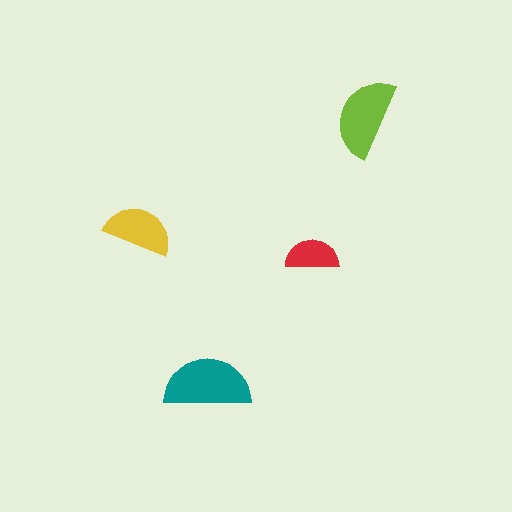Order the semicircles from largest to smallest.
the teal one, the lime one, the yellow one, the red one.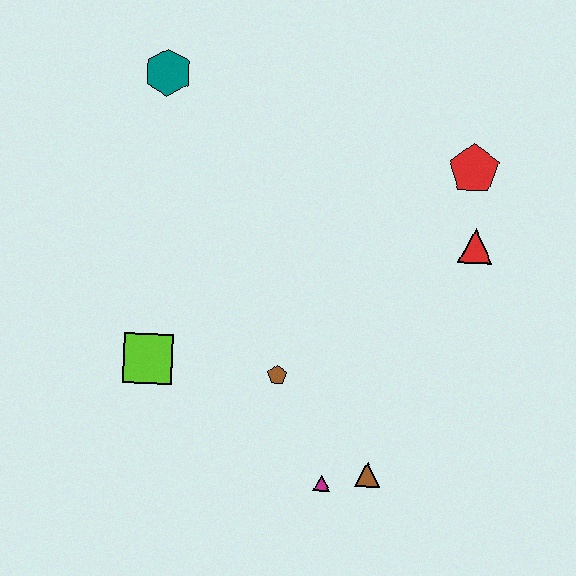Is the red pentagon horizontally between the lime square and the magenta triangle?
No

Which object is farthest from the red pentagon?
The lime square is farthest from the red pentagon.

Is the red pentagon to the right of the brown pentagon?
Yes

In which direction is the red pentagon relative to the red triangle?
The red pentagon is above the red triangle.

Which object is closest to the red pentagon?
The red triangle is closest to the red pentagon.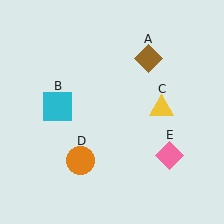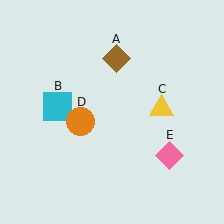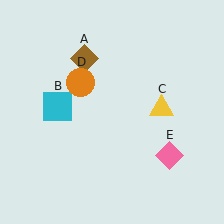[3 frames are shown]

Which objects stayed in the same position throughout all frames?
Cyan square (object B) and yellow triangle (object C) and pink diamond (object E) remained stationary.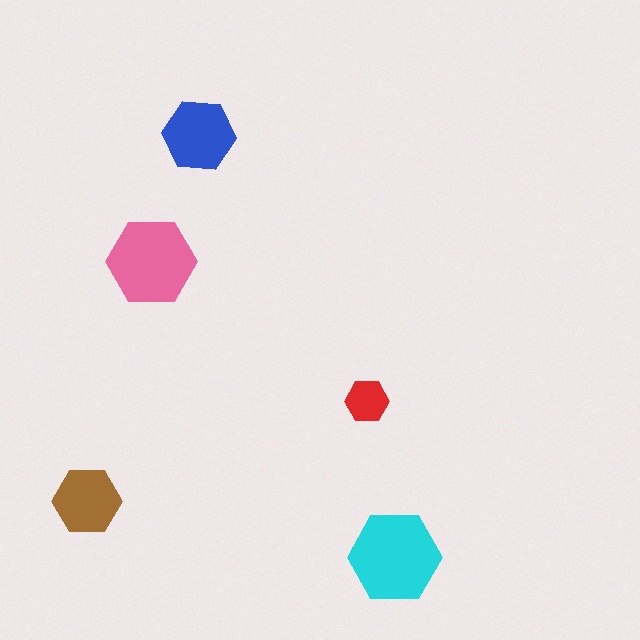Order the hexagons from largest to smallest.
the cyan one, the pink one, the blue one, the brown one, the red one.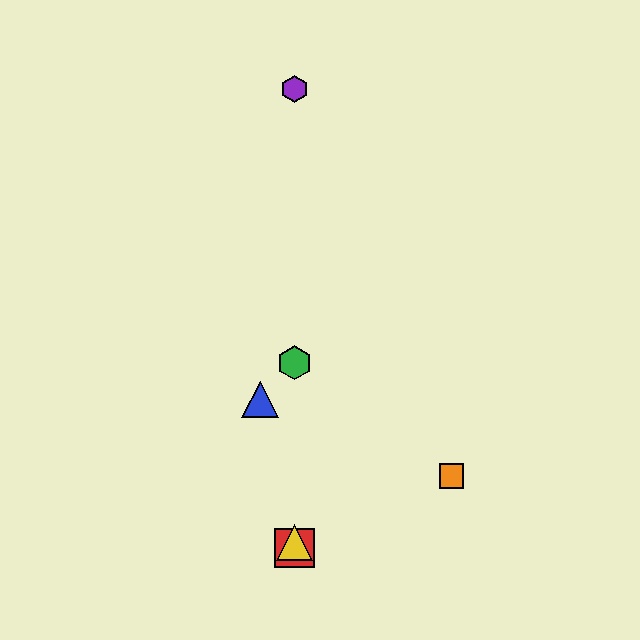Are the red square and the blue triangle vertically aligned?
No, the red square is at x≈295 and the blue triangle is at x≈260.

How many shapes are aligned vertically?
4 shapes (the red square, the green hexagon, the yellow triangle, the purple hexagon) are aligned vertically.